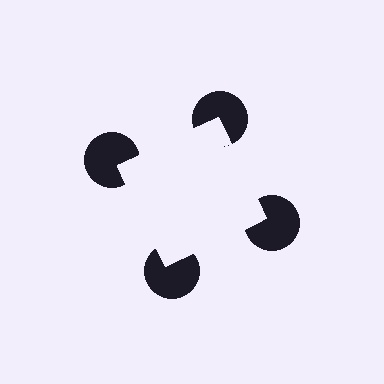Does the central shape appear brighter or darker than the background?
It typically appears slightly brighter than the background, even though no actual brightness change is drawn.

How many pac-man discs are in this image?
There are 4 — one at each vertex of the illusory square.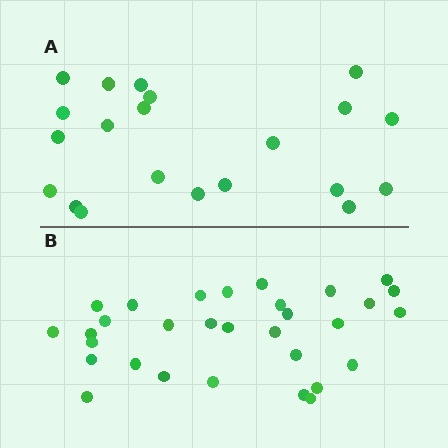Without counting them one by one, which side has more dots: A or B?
Region B (the bottom region) has more dots.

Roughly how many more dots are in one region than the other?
Region B has roughly 10 or so more dots than region A.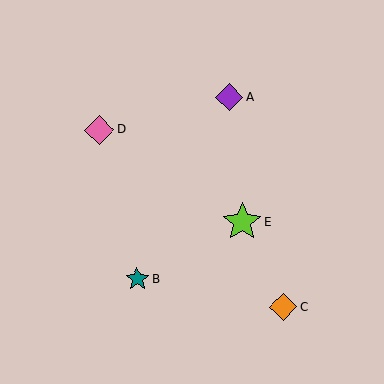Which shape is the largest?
The lime star (labeled E) is the largest.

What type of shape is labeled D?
Shape D is a pink diamond.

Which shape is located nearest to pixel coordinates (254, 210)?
The lime star (labeled E) at (242, 222) is nearest to that location.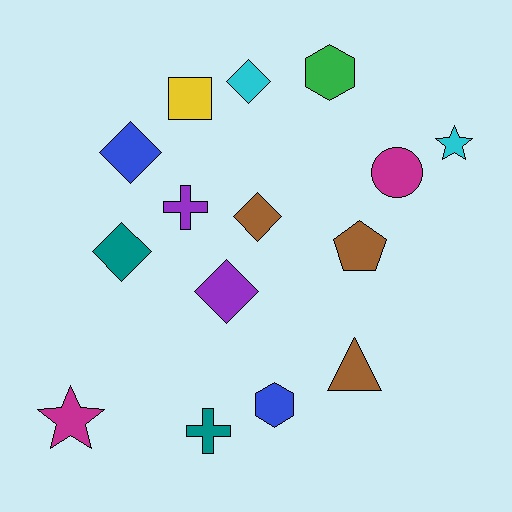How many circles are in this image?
There is 1 circle.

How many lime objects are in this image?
There are no lime objects.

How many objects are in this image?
There are 15 objects.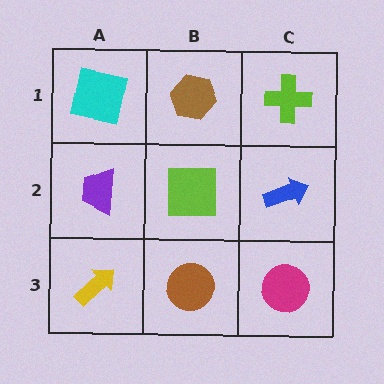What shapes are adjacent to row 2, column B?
A brown hexagon (row 1, column B), a brown circle (row 3, column B), a purple trapezoid (row 2, column A), a blue arrow (row 2, column C).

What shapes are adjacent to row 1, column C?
A blue arrow (row 2, column C), a brown hexagon (row 1, column B).